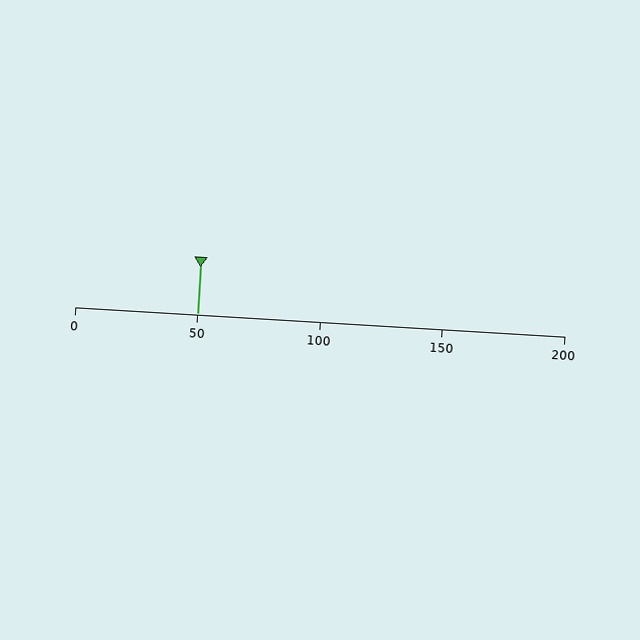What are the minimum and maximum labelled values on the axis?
The axis runs from 0 to 200.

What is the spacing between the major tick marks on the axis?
The major ticks are spaced 50 apart.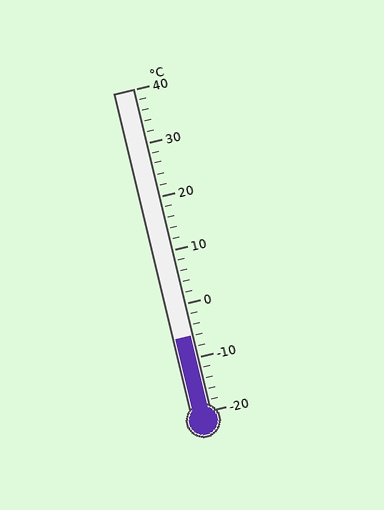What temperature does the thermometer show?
The thermometer shows approximately -6°C.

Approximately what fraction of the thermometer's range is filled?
The thermometer is filled to approximately 25% of its range.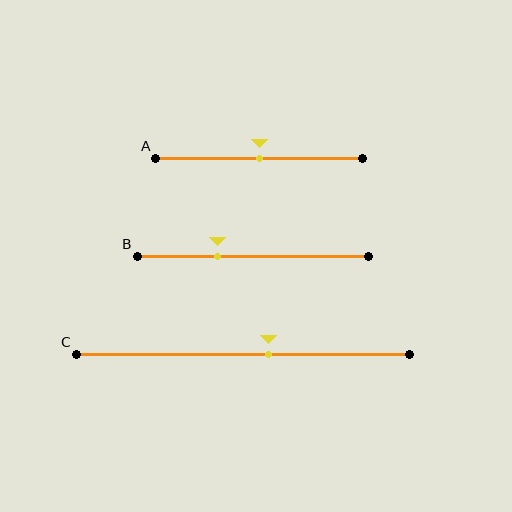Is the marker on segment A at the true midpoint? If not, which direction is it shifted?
Yes, the marker on segment A is at the true midpoint.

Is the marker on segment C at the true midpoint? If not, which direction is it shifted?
No, the marker on segment C is shifted to the right by about 8% of the segment length.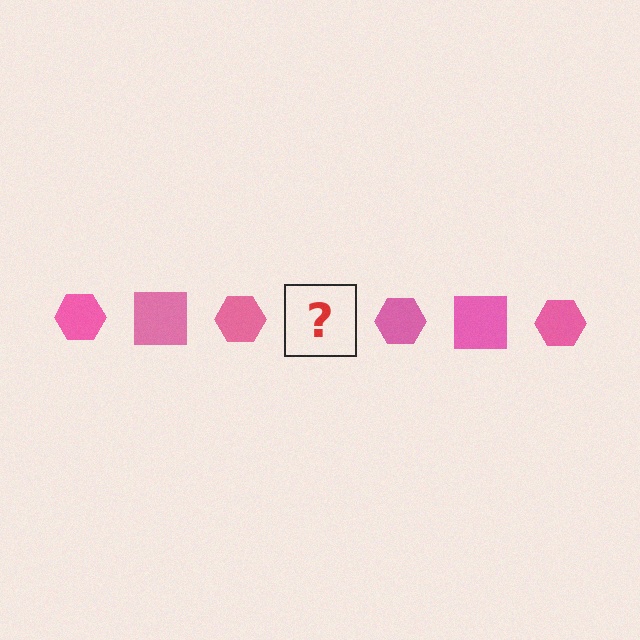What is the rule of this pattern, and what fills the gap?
The rule is that the pattern cycles through hexagon, square shapes in pink. The gap should be filled with a pink square.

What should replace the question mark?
The question mark should be replaced with a pink square.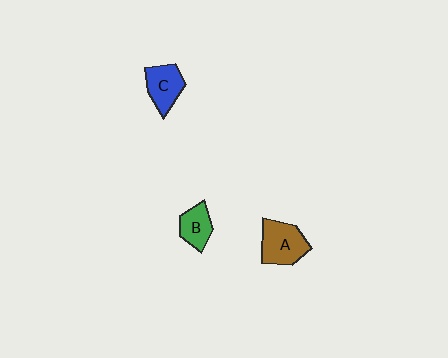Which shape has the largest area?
Shape A (brown).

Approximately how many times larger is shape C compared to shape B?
Approximately 1.2 times.